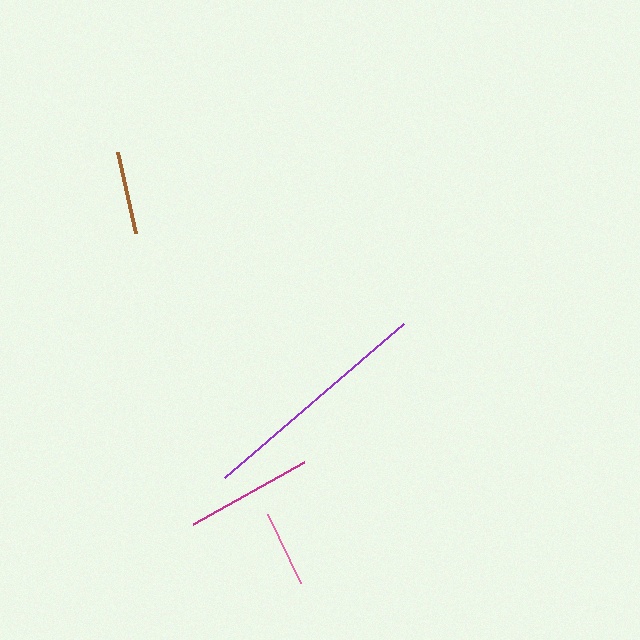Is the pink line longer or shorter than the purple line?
The purple line is longer than the pink line.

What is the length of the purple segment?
The purple segment is approximately 236 pixels long.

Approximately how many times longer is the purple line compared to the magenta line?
The purple line is approximately 1.9 times the length of the magenta line.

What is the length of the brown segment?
The brown segment is approximately 82 pixels long.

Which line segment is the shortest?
The pink line is the shortest at approximately 76 pixels.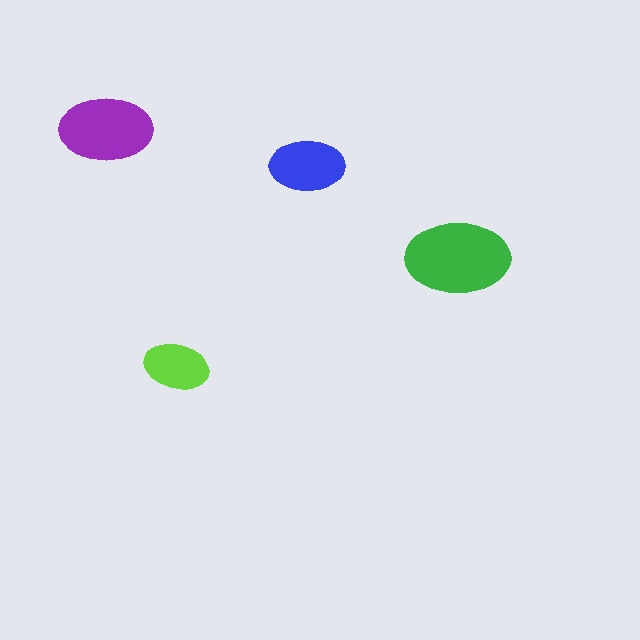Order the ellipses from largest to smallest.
the green one, the purple one, the blue one, the lime one.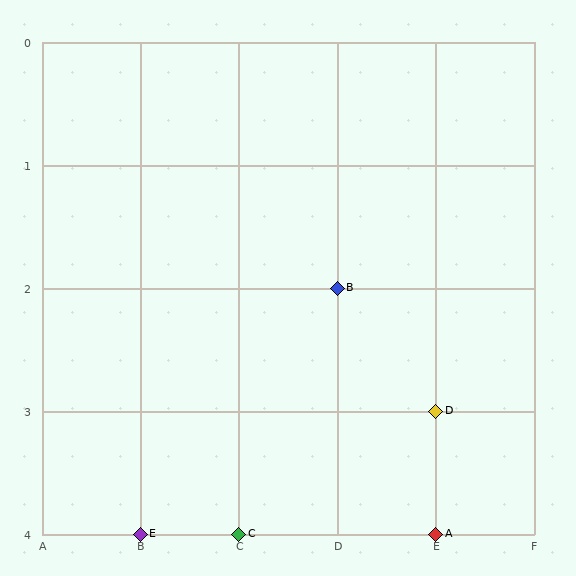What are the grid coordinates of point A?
Point A is at grid coordinates (E, 4).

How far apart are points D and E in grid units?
Points D and E are 3 columns and 1 row apart (about 3.2 grid units diagonally).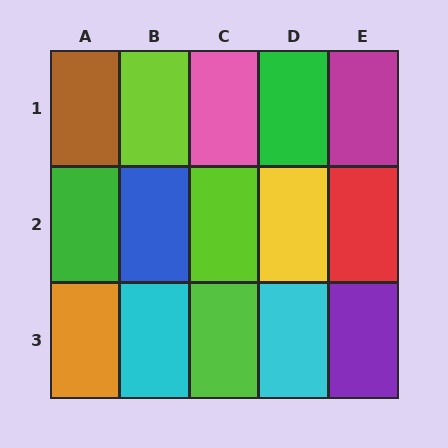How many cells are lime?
3 cells are lime.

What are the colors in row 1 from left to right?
Brown, lime, pink, green, magenta.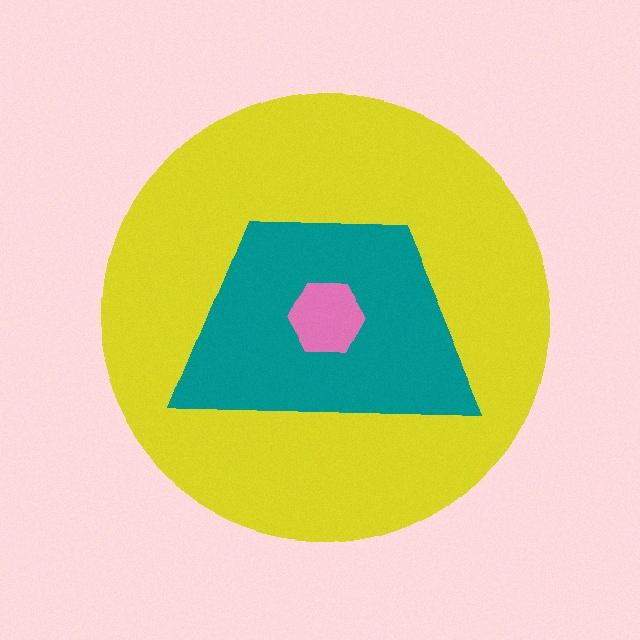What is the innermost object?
The pink hexagon.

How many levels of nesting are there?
3.